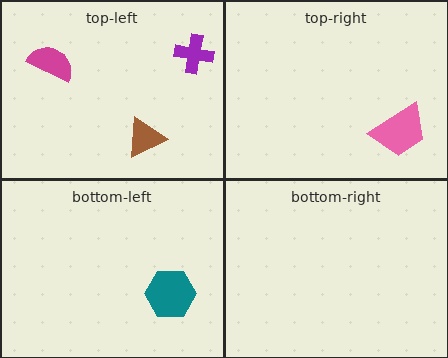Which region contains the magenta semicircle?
The top-left region.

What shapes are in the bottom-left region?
The teal hexagon.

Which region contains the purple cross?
The top-left region.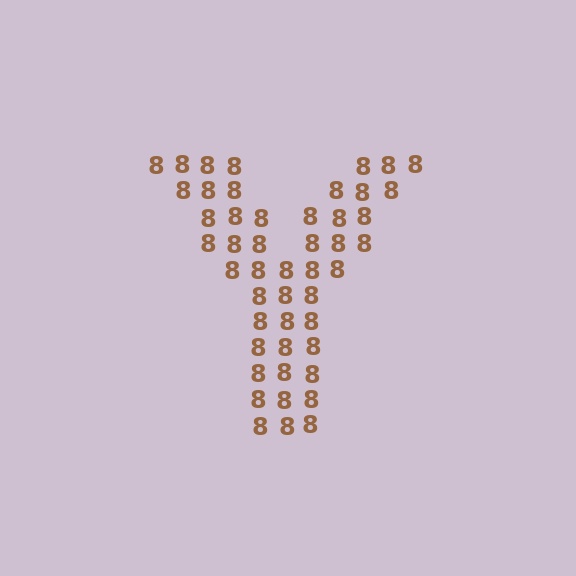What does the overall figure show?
The overall figure shows the letter Y.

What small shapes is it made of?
It is made of small digit 8's.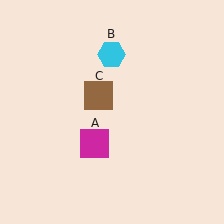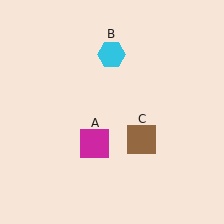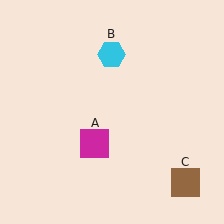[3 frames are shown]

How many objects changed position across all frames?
1 object changed position: brown square (object C).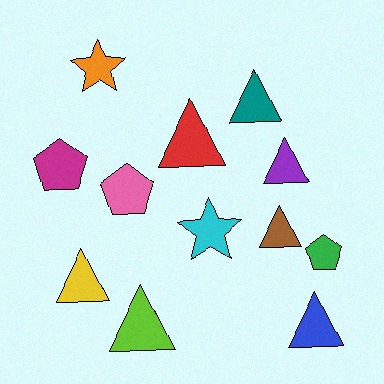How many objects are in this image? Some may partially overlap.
There are 12 objects.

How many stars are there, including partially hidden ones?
There are 2 stars.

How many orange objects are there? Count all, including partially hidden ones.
There is 1 orange object.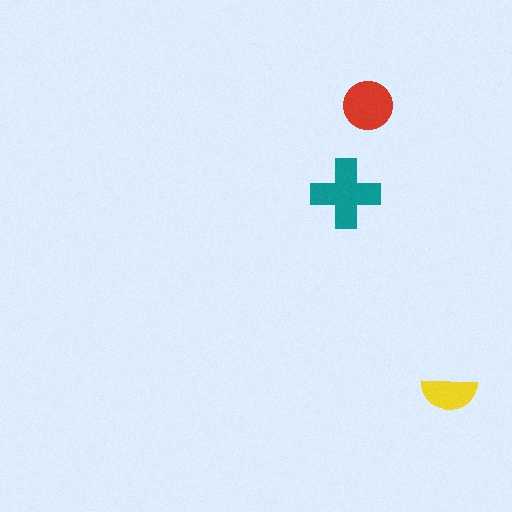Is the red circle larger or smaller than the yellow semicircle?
Larger.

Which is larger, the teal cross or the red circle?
The teal cross.